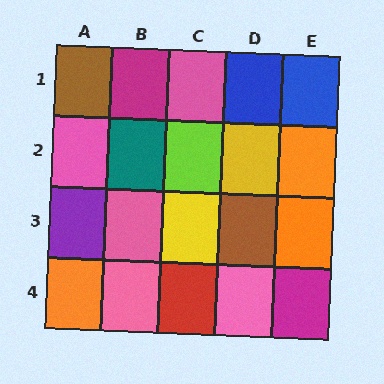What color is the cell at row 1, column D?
Blue.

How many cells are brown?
2 cells are brown.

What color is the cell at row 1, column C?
Pink.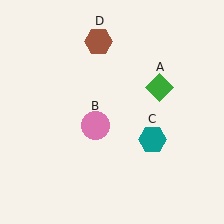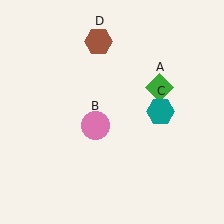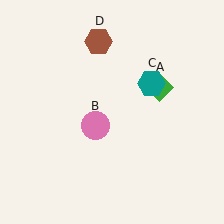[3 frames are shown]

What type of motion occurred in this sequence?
The teal hexagon (object C) rotated counterclockwise around the center of the scene.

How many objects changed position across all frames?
1 object changed position: teal hexagon (object C).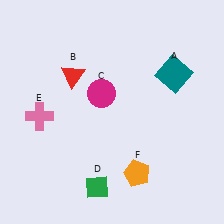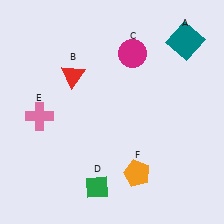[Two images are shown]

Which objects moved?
The objects that moved are: the teal square (A), the magenta circle (C).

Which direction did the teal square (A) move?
The teal square (A) moved up.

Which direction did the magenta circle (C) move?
The magenta circle (C) moved up.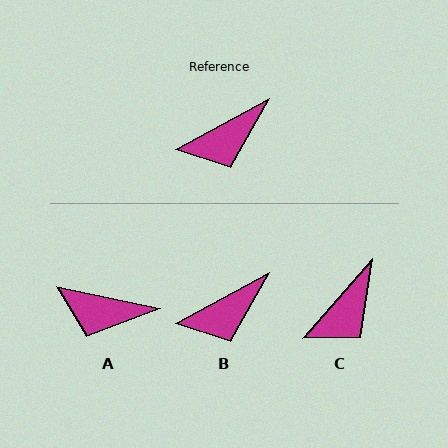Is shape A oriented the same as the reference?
No, it is off by about 40 degrees.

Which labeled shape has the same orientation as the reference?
B.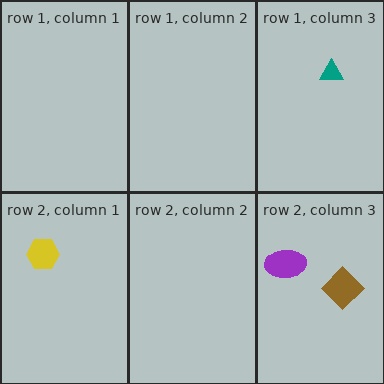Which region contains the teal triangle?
The row 1, column 3 region.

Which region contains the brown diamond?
The row 2, column 3 region.